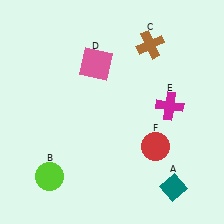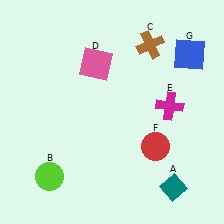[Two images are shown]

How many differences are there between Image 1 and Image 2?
There is 1 difference between the two images.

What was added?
A blue square (G) was added in Image 2.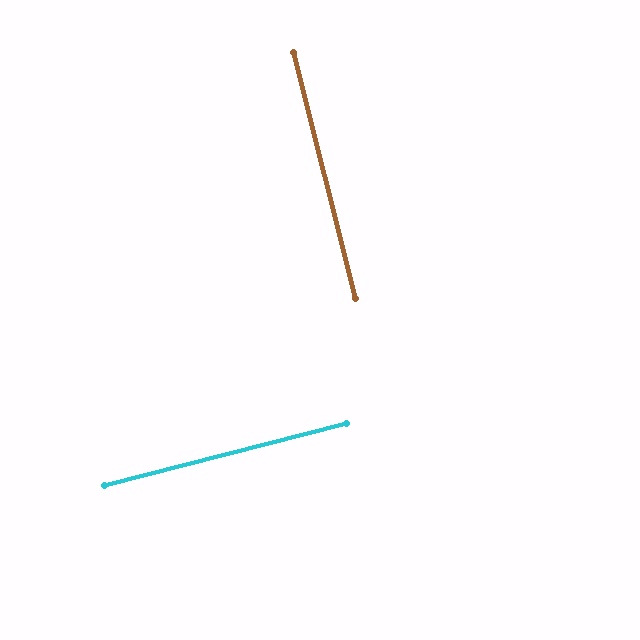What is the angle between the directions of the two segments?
Approximately 90 degrees.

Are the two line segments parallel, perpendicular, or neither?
Perpendicular — they meet at approximately 90°.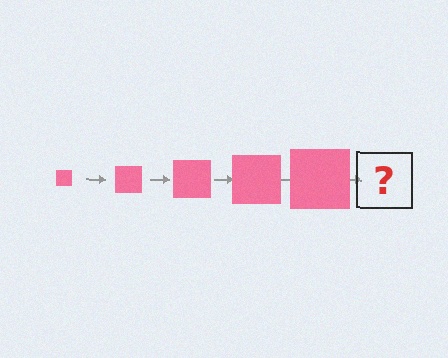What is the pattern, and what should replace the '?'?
The pattern is that the square gets progressively larger each step. The '?' should be a pink square, larger than the previous one.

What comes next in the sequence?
The next element should be a pink square, larger than the previous one.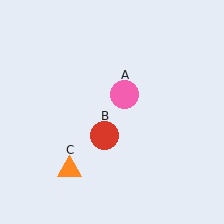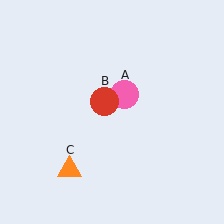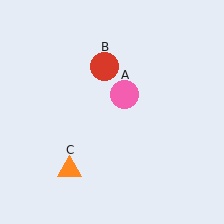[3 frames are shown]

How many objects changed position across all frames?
1 object changed position: red circle (object B).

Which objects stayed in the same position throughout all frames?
Pink circle (object A) and orange triangle (object C) remained stationary.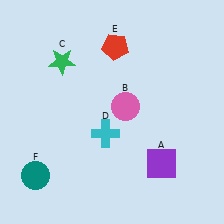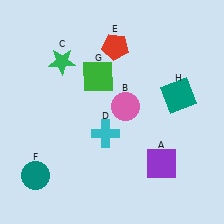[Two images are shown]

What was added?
A green square (G), a teal square (H) were added in Image 2.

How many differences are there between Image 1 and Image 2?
There are 2 differences between the two images.